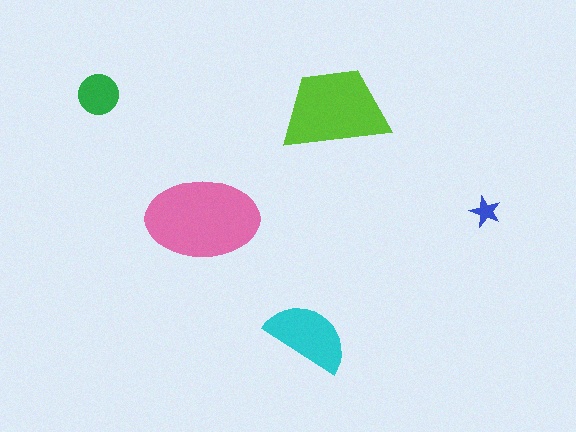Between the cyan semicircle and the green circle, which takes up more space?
The cyan semicircle.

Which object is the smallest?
The blue star.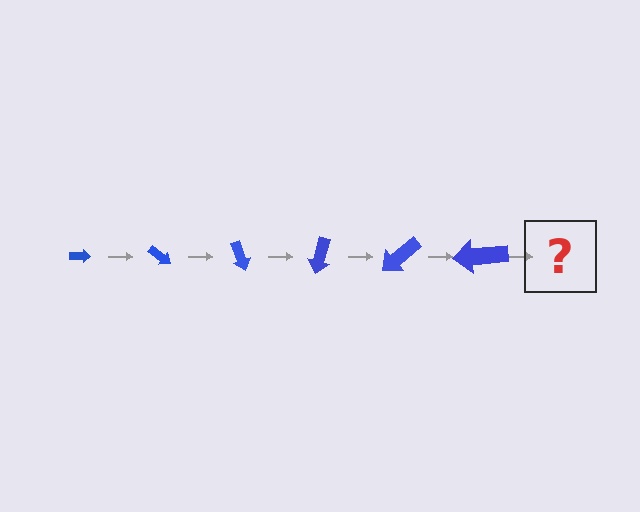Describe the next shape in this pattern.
It should be an arrow, larger than the previous one and rotated 210 degrees from the start.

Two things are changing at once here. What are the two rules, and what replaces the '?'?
The two rules are that the arrow grows larger each step and it rotates 35 degrees each step. The '?' should be an arrow, larger than the previous one and rotated 210 degrees from the start.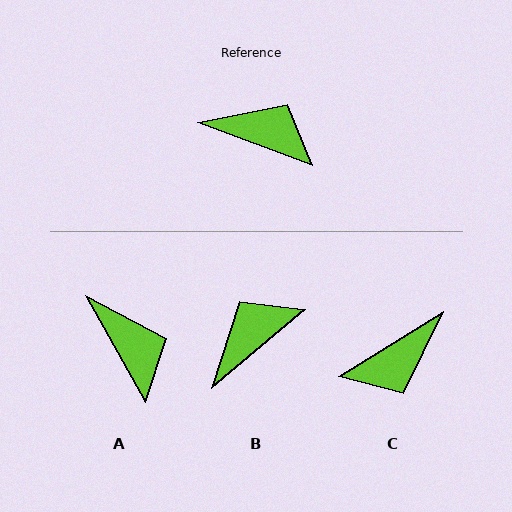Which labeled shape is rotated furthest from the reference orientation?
C, about 127 degrees away.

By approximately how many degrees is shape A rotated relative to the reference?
Approximately 40 degrees clockwise.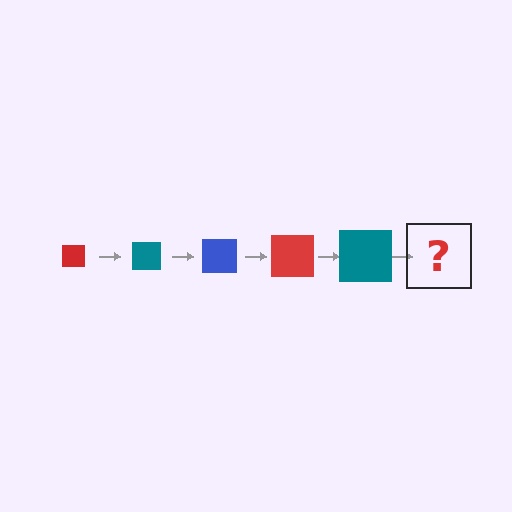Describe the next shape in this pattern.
It should be a blue square, larger than the previous one.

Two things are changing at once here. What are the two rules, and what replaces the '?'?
The two rules are that the square grows larger each step and the color cycles through red, teal, and blue. The '?' should be a blue square, larger than the previous one.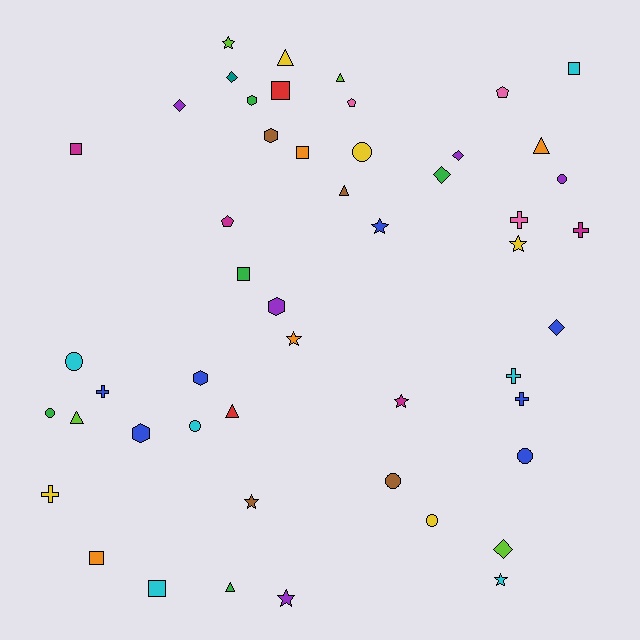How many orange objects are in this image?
There are 4 orange objects.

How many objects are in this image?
There are 50 objects.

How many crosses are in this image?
There are 6 crosses.